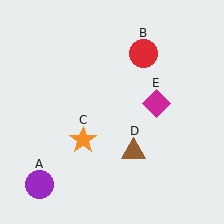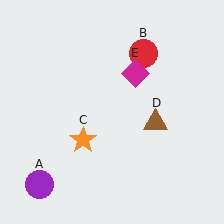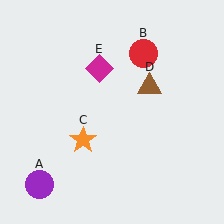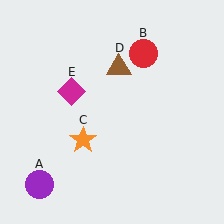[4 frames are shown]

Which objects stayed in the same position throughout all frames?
Purple circle (object A) and red circle (object B) and orange star (object C) remained stationary.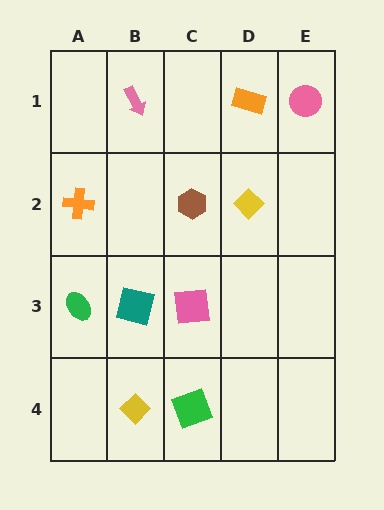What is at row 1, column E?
A pink circle.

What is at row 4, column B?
A yellow diamond.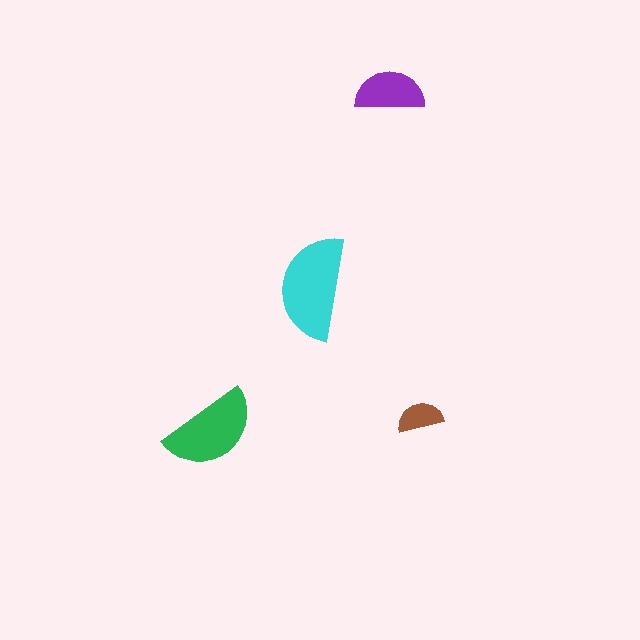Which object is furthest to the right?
The brown semicircle is rightmost.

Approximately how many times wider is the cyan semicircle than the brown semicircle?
About 2 times wider.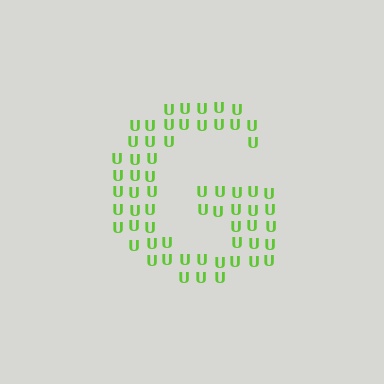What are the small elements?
The small elements are letter U's.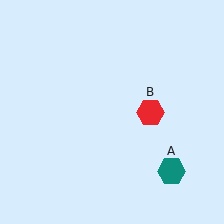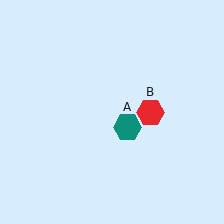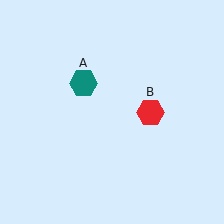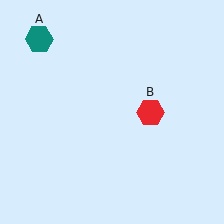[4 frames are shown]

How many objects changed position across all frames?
1 object changed position: teal hexagon (object A).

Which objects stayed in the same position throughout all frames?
Red hexagon (object B) remained stationary.